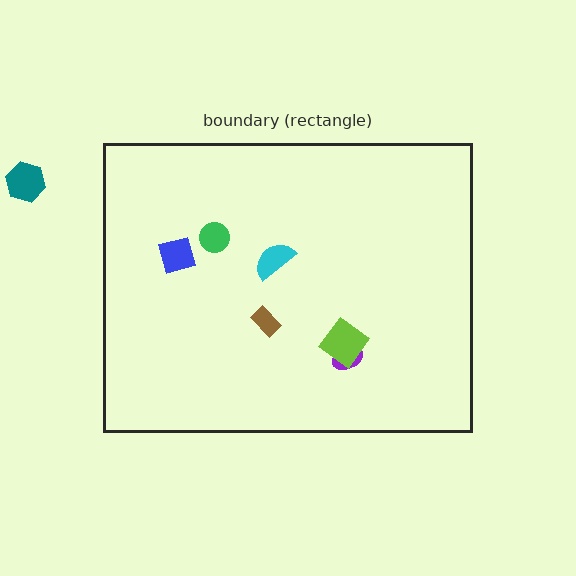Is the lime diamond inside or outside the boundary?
Inside.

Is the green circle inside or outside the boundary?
Inside.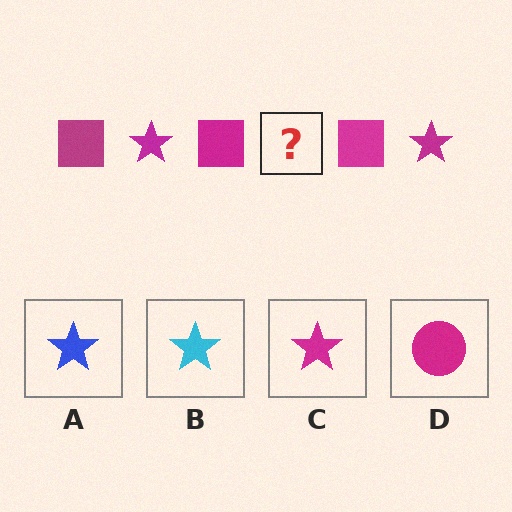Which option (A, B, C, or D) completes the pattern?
C.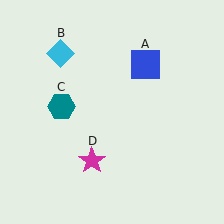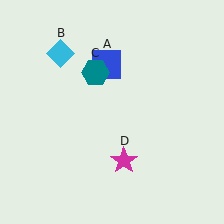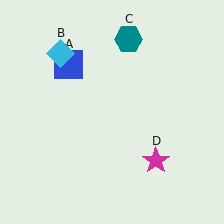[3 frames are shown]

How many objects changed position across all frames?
3 objects changed position: blue square (object A), teal hexagon (object C), magenta star (object D).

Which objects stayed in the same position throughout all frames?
Cyan diamond (object B) remained stationary.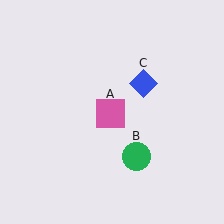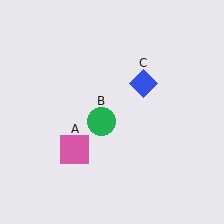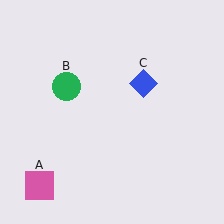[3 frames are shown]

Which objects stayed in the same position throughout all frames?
Blue diamond (object C) remained stationary.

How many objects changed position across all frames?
2 objects changed position: pink square (object A), green circle (object B).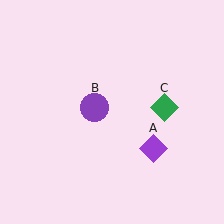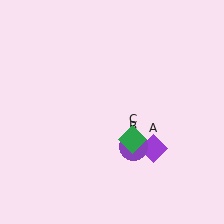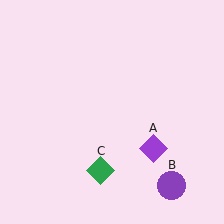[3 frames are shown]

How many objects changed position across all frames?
2 objects changed position: purple circle (object B), green diamond (object C).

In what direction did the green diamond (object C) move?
The green diamond (object C) moved down and to the left.